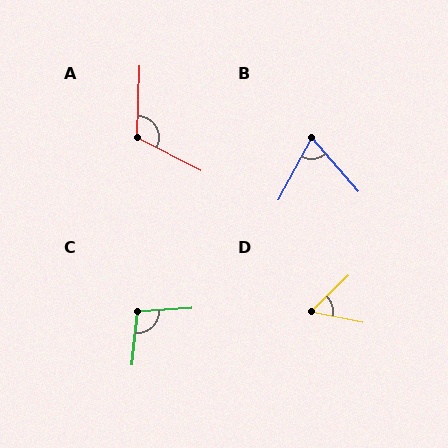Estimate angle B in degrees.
Approximately 69 degrees.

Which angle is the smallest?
D, at approximately 56 degrees.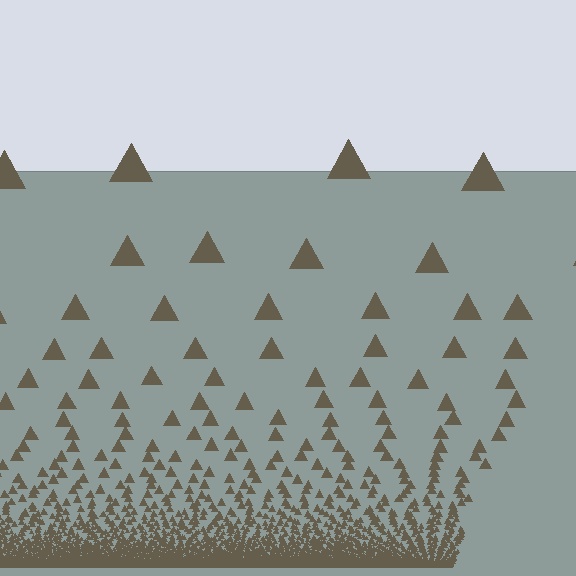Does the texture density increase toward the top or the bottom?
Density increases toward the bottom.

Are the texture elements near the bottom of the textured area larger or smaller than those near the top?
Smaller. The gradient is inverted — elements near the bottom are smaller and denser.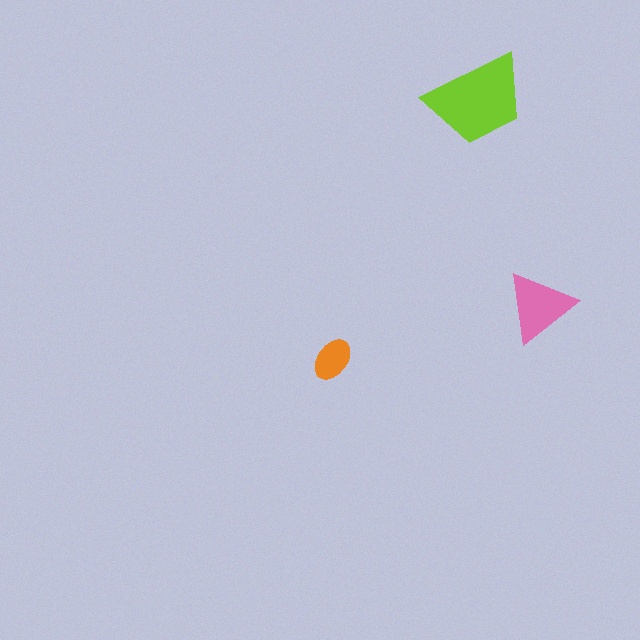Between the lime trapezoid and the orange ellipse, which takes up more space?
The lime trapezoid.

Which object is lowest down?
The orange ellipse is bottommost.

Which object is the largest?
The lime trapezoid.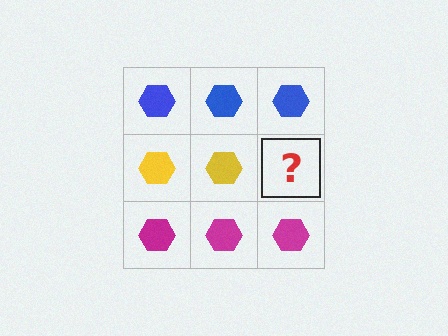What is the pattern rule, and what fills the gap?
The rule is that each row has a consistent color. The gap should be filled with a yellow hexagon.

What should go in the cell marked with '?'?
The missing cell should contain a yellow hexagon.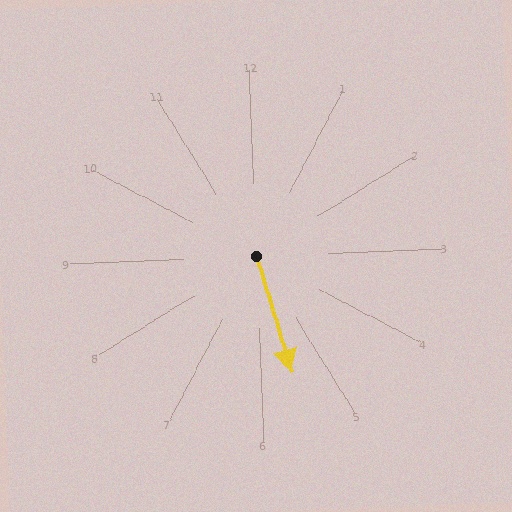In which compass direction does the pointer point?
South.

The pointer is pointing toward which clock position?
Roughly 6 o'clock.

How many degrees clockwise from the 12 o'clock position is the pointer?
Approximately 165 degrees.